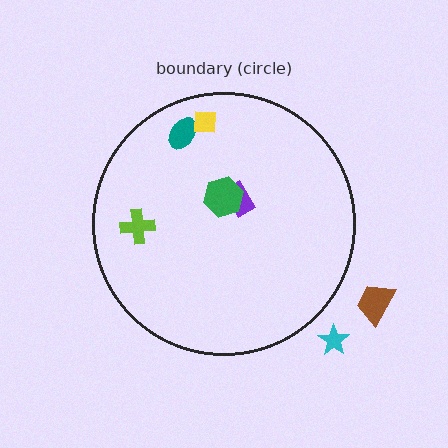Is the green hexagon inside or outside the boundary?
Inside.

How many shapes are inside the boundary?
5 inside, 2 outside.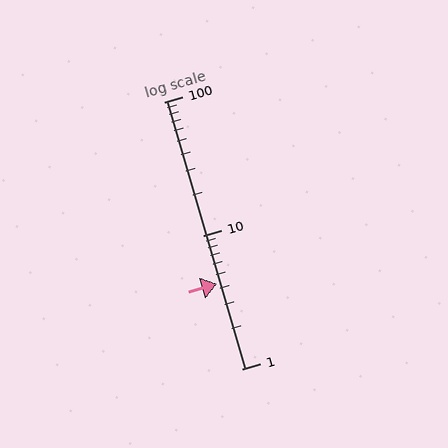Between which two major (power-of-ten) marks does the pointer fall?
The pointer is between 1 and 10.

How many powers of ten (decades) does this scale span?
The scale spans 2 decades, from 1 to 100.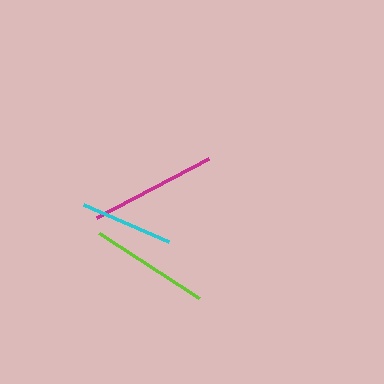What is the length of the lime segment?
The lime segment is approximately 120 pixels long.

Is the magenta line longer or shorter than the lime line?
The magenta line is longer than the lime line.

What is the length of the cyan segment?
The cyan segment is approximately 93 pixels long.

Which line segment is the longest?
The magenta line is the longest at approximately 126 pixels.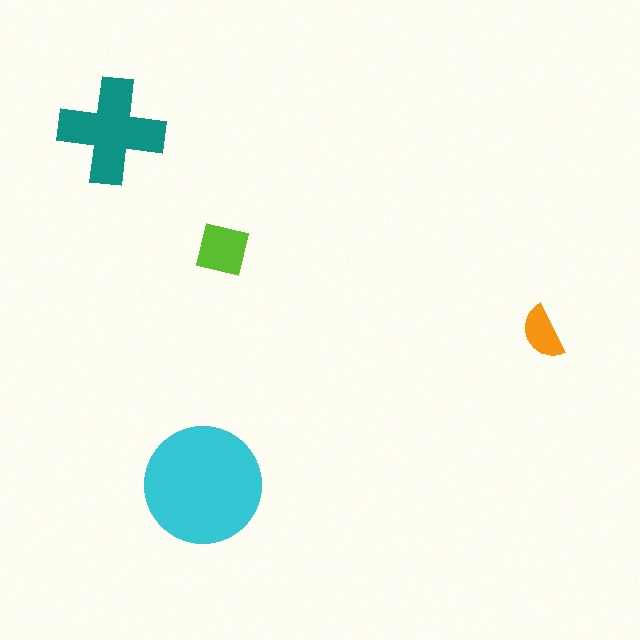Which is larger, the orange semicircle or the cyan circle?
The cyan circle.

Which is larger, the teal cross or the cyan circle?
The cyan circle.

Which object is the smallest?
The orange semicircle.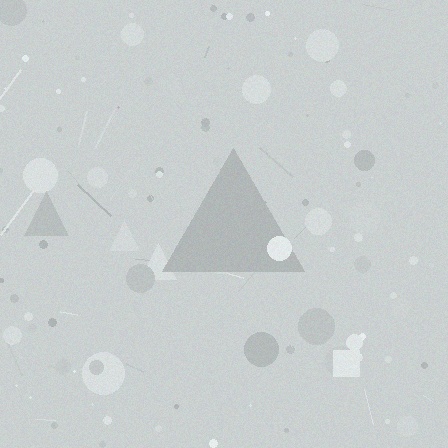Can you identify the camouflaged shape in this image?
The camouflaged shape is a triangle.